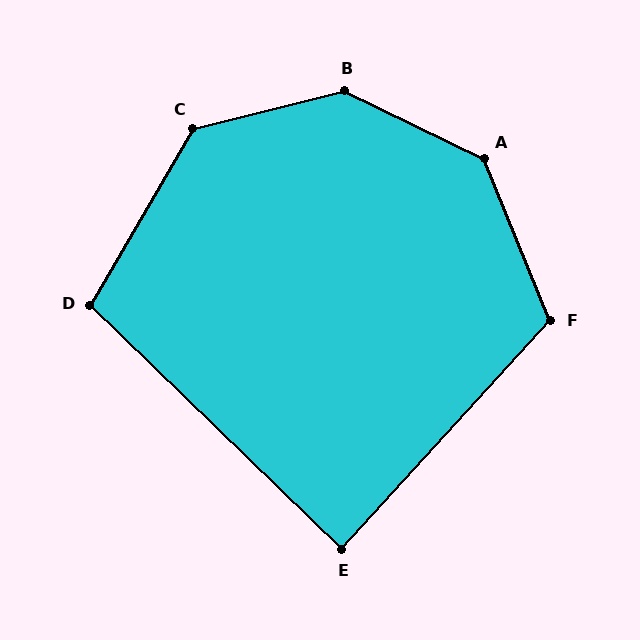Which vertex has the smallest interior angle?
E, at approximately 88 degrees.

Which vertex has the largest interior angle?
B, at approximately 140 degrees.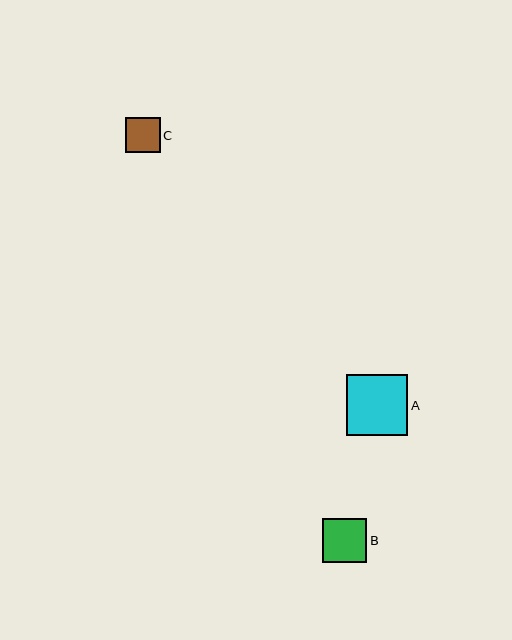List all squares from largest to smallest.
From largest to smallest: A, B, C.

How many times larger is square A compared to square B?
Square A is approximately 1.4 times the size of square B.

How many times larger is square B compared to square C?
Square B is approximately 1.3 times the size of square C.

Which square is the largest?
Square A is the largest with a size of approximately 62 pixels.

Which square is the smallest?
Square C is the smallest with a size of approximately 35 pixels.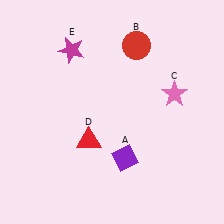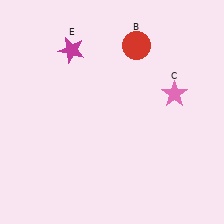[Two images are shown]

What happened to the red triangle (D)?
The red triangle (D) was removed in Image 2. It was in the bottom-left area of Image 1.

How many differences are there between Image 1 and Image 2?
There are 2 differences between the two images.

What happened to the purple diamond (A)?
The purple diamond (A) was removed in Image 2. It was in the bottom-right area of Image 1.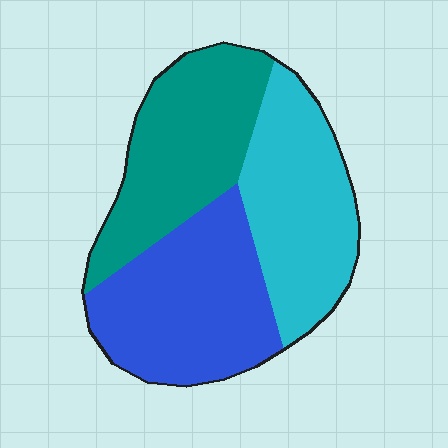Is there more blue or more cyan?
Blue.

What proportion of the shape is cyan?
Cyan covers roughly 30% of the shape.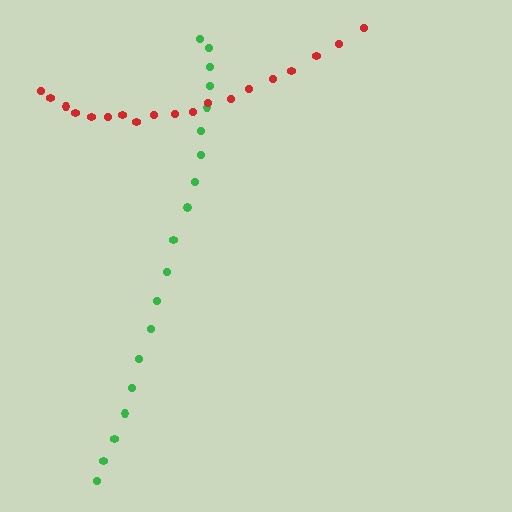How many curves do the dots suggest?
There are 2 distinct paths.